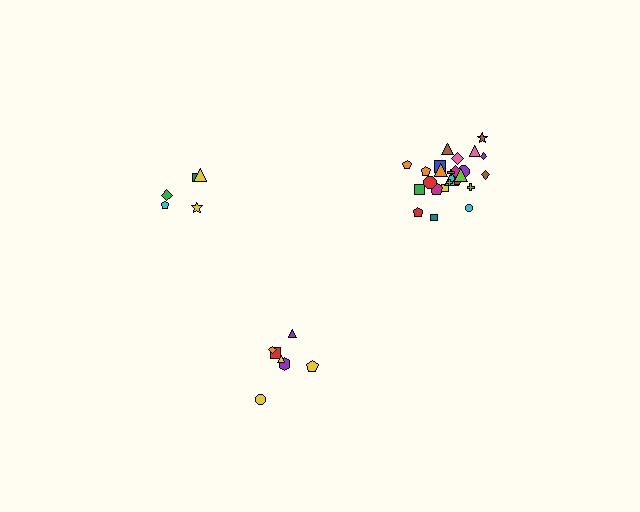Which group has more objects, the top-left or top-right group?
The top-right group.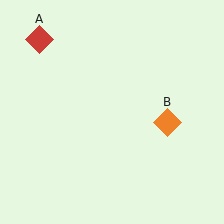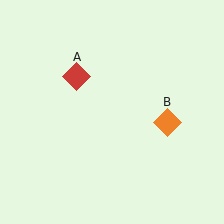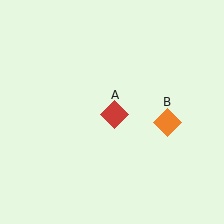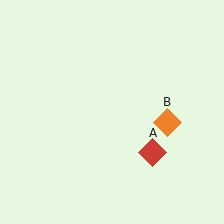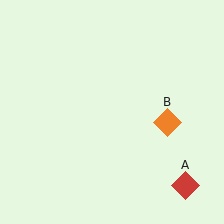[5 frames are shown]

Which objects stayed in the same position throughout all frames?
Orange diamond (object B) remained stationary.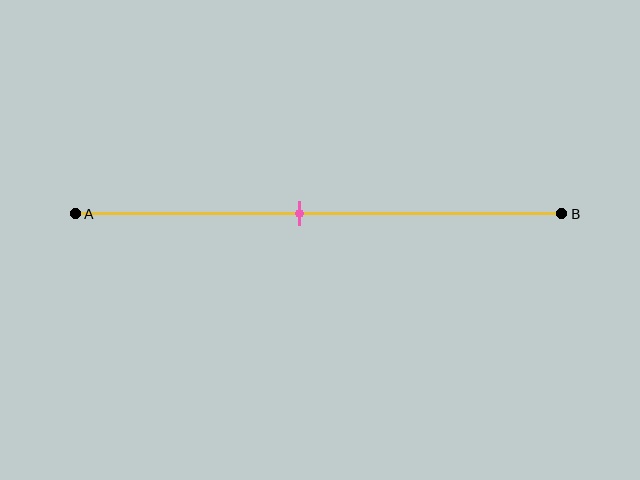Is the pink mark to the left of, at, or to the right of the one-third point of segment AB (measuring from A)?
The pink mark is to the right of the one-third point of segment AB.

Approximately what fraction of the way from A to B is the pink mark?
The pink mark is approximately 45% of the way from A to B.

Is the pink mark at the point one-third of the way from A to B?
No, the mark is at about 45% from A, not at the 33% one-third point.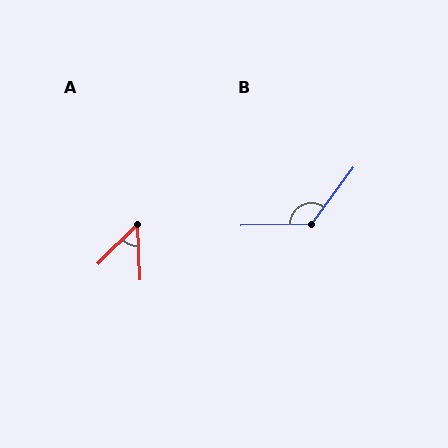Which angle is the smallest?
A, at approximately 48 degrees.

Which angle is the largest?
B, at approximately 128 degrees.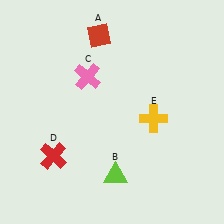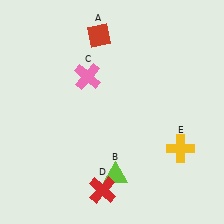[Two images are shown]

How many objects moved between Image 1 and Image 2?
2 objects moved between the two images.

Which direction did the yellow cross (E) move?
The yellow cross (E) moved down.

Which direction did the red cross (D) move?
The red cross (D) moved right.